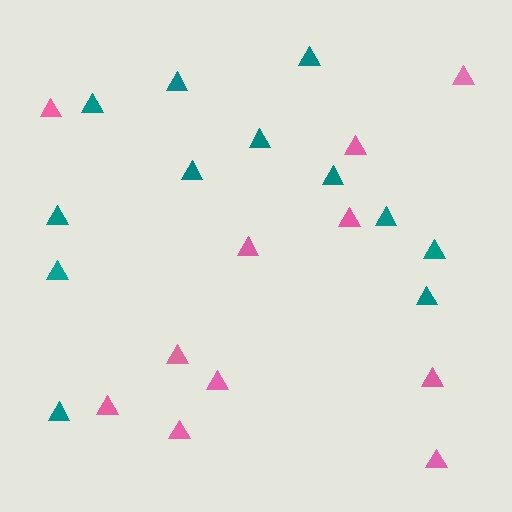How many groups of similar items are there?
There are 2 groups: one group of teal triangles (12) and one group of pink triangles (11).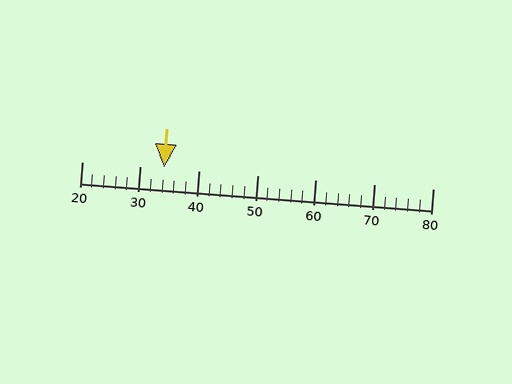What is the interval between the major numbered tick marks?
The major tick marks are spaced 10 units apart.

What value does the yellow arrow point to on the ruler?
The yellow arrow points to approximately 34.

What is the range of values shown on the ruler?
The ruler shows values from 20 to 80.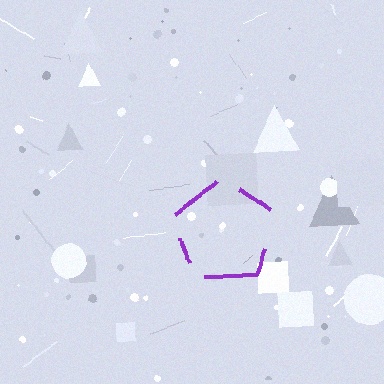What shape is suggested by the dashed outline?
The dashed outline suggests a pentagon.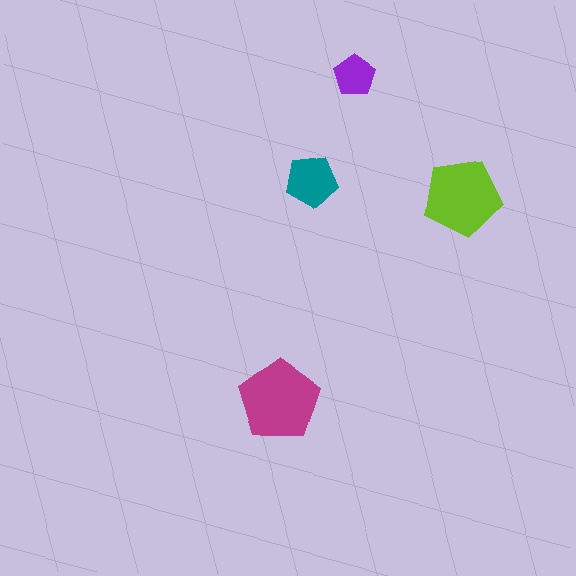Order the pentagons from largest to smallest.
the magenta one, the lime one, the teal one, the purple one.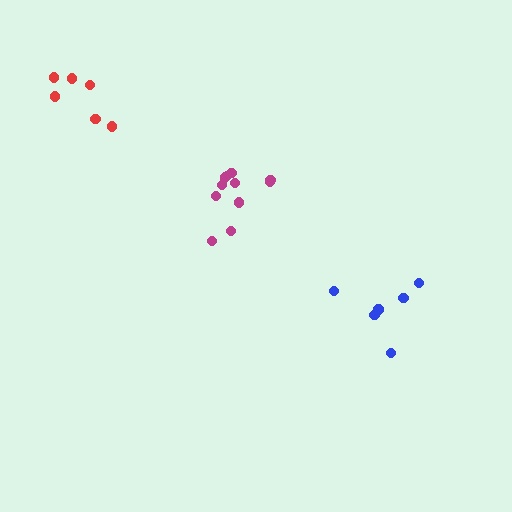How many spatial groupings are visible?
There are 3 spatial groupings.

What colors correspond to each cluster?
The clusters are colored: blue, red, magenta.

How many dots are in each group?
Group 1: 6 dots, Group 2: 6 dots, Group 3: 11 dots (23 total).